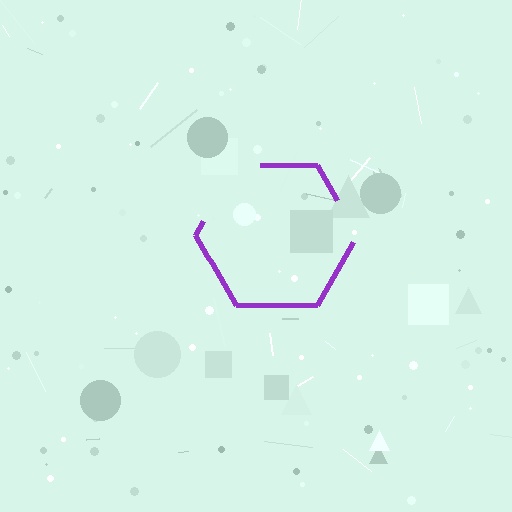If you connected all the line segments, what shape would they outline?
They would outline a hexagon.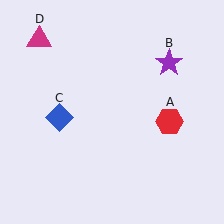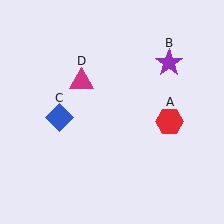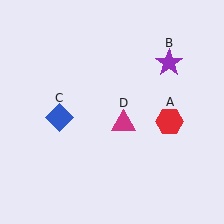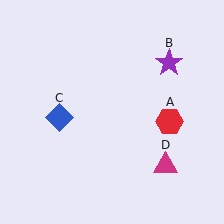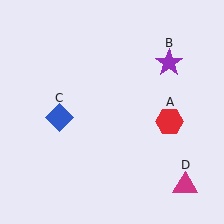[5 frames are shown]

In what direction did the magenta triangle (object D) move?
The magenta triangle (object D) moved down and to the right.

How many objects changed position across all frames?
1 object changed position: magenta triangle (object D).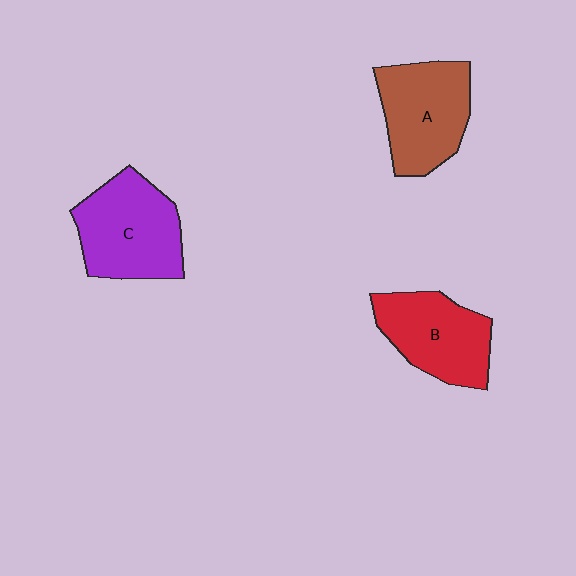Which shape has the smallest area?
Shape B (red).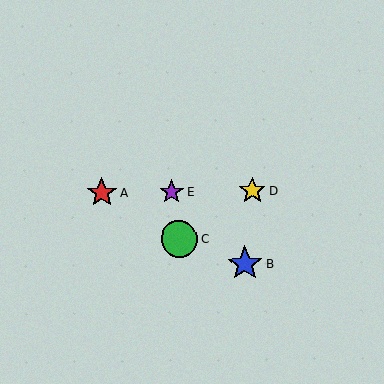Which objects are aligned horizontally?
Objects A, D, E are aligned horizontally.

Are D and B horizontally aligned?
No, D is at y≈191 and B is at y≈264.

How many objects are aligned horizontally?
3 objects (A, D, E) are aligned horizontally.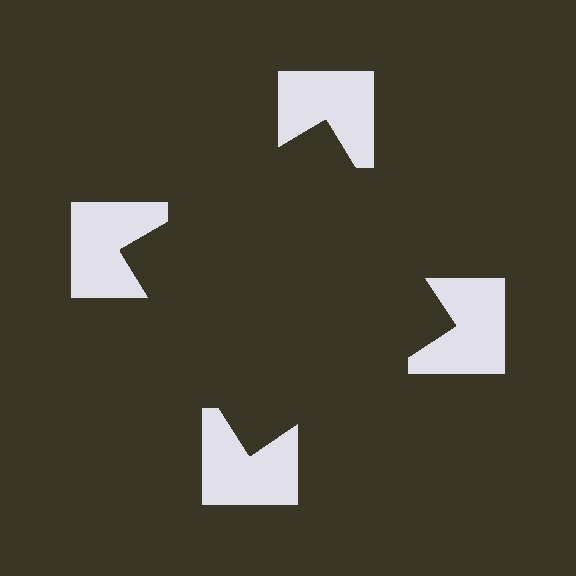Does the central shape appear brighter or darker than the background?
It typically appears slightly darker than the background, even though no actual brightness change is drawn.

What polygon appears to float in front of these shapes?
An illusory square — its edges are inferred from the aligned wedge cuts in the notched squares, not physically drawn.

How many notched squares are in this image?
There are 4 — one at each vertex of the illusory square.